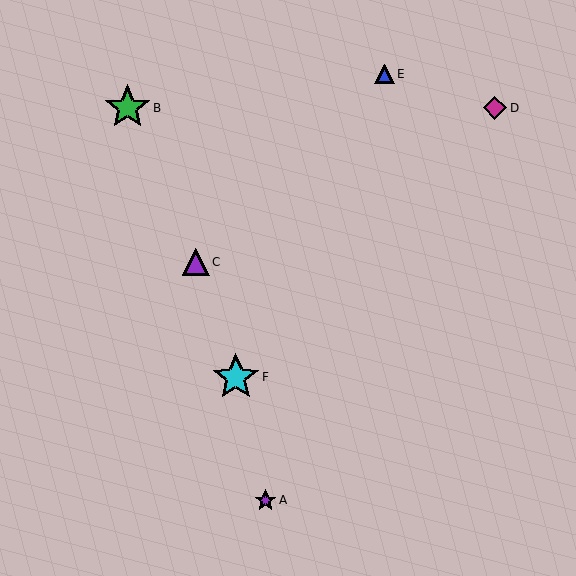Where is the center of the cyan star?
The center of the cyan star is at (236, 377).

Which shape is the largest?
The cyan star (labeled F) is the largest.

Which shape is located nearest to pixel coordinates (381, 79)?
The blue triangle (labeled E) at (385, 74) is nearest to that location.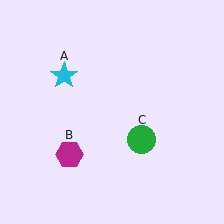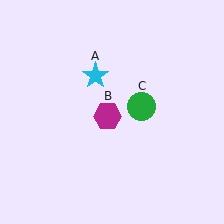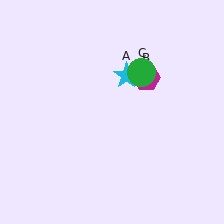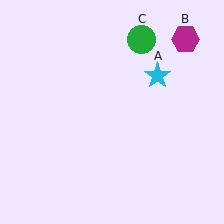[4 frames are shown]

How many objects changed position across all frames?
3 objects changed position: cyan star (object A), magenta hexagon (object B), green circle (object C).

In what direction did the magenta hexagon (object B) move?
The magenta hexagon (object B) moved up and to the right.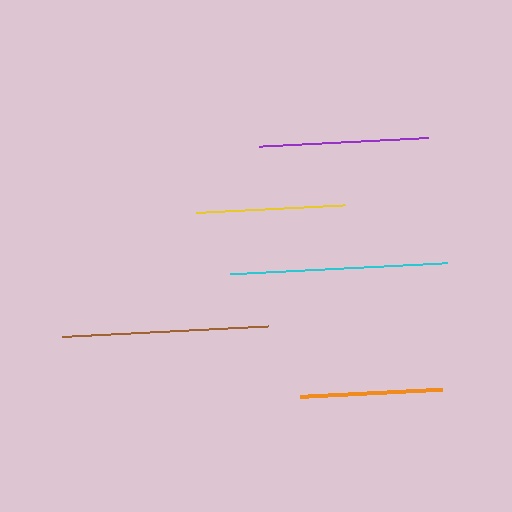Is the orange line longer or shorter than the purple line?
The purple line is longer than the orange line.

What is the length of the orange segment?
The orange segment is approximately 142 pixels long.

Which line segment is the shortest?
The orange line is the shortest at approximately 142 pixels.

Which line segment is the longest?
The cyan line is the longest at approximately 217 pixels.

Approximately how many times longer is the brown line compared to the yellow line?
The brown line is approximately 1.4 times the length of the yellow line.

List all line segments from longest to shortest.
From longest to shortest: cyan, brown, purple, yellow, orange.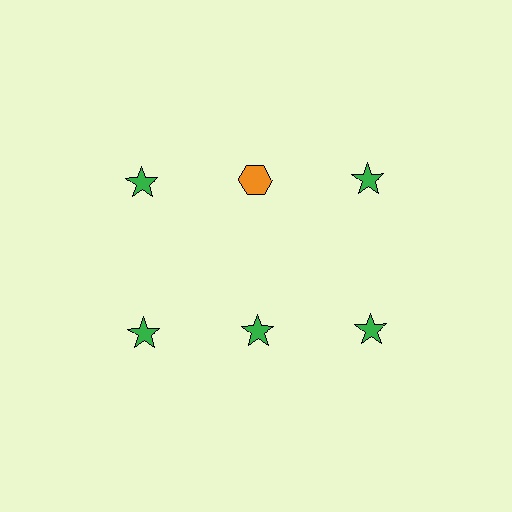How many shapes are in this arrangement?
There are 6 shapes arranged in a grid pattern.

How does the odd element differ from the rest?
It differs in both color (orange instead of green) and shape (hexagon instead of star).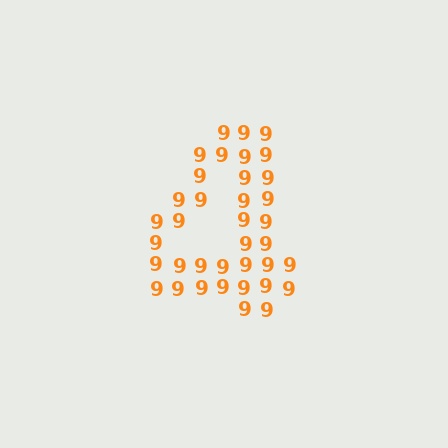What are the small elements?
The small elements are digit 9's.